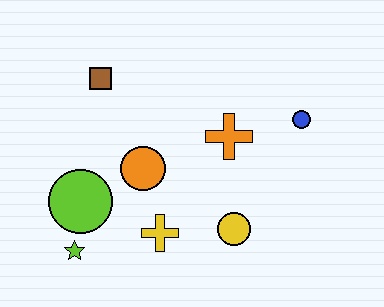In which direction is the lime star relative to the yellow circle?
The lime star is to the left of the yellow circle.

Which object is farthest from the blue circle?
The lime star is farthest from the blue circle.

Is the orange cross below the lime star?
No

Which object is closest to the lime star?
The lime circle is closest to the lime star.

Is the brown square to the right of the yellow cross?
No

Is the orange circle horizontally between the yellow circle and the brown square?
Yes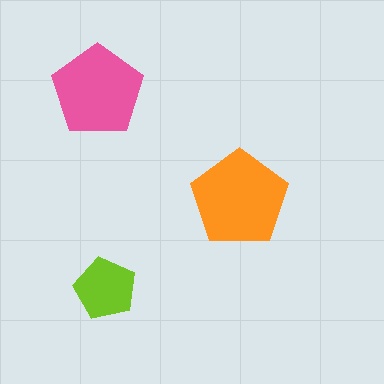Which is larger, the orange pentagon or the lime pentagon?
The orange one.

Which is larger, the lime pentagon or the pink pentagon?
The pink one.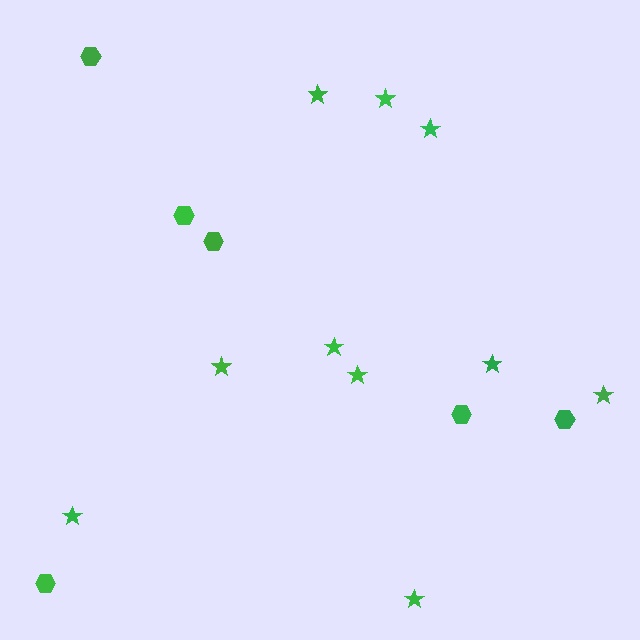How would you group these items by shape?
There are 2 groups: one group of hexagons (6) and one group of stars (10).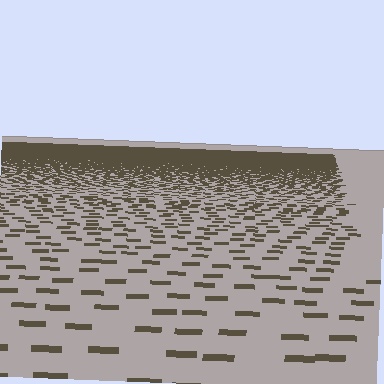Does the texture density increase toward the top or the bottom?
Density increases toward the top.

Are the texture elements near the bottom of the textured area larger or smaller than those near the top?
Larger. Near the bottom, elements are closer to the viewer and appear at a bigger on-screen size.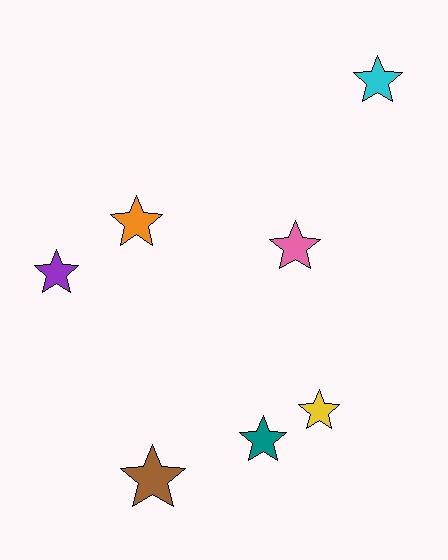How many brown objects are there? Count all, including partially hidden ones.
There is 1 brown object.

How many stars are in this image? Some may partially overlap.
There are 7 stars.